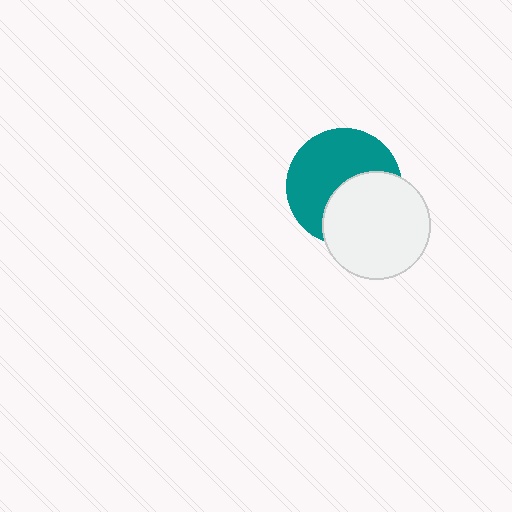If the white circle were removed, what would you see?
You would see the complete teal circle.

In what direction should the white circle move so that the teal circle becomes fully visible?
The white circle should move toward the lower-right. That is the shortest direction to clear the overlap and leave the teal circle fully visible.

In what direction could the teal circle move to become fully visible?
The teal circle could move toward the upper-left. That would shift it out from behind the white circle entirely.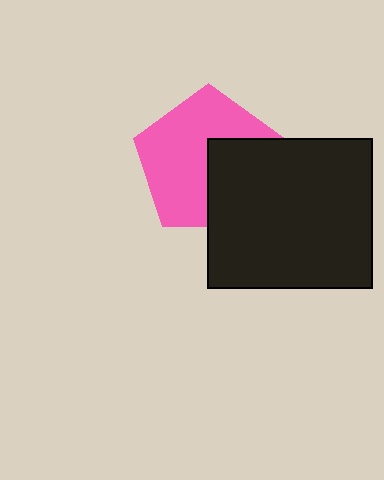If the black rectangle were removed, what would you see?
You would see the complete pink pentagon.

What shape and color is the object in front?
The object in front is a black rectangle.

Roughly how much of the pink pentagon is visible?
About half of it is visible (roughly 63%).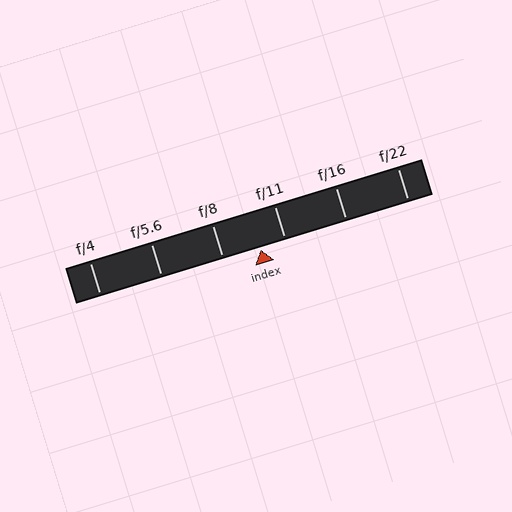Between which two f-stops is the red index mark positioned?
The index mark is between f/8 and f/11.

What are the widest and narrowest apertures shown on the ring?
The widest aperture shown is f/4 and the narrowest is f/22.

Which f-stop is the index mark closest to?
The index mark is closest to f/11.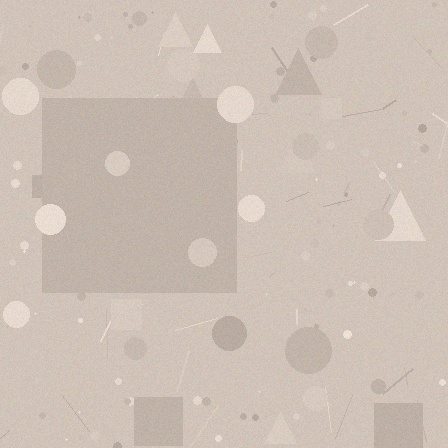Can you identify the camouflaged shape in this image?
The camouflaged shape is a square.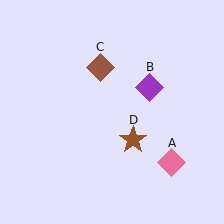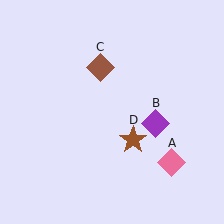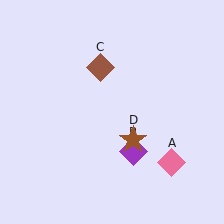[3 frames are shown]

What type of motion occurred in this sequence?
The purple diamond (object B) rotated clockwise around the center of the scene.